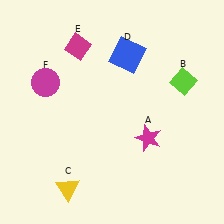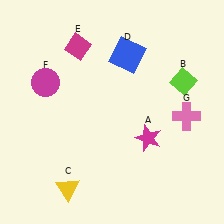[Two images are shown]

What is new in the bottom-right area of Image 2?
A pink cross (G) was added in the bottom-right area of Image 2.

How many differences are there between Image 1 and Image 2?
There is 1 difference between the two images.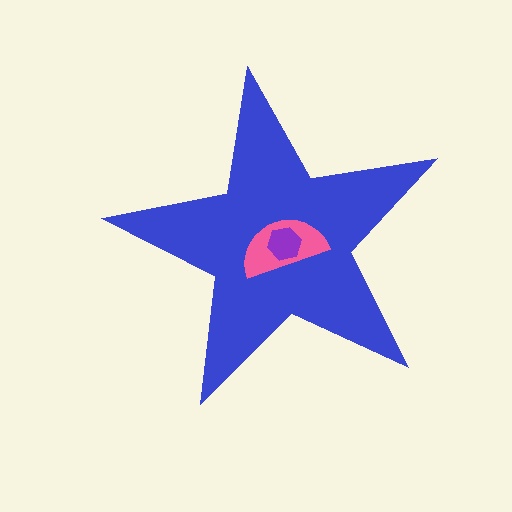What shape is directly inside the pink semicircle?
The purple hexagon.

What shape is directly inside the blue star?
The pink semicircle.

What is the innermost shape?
The purple hexagon.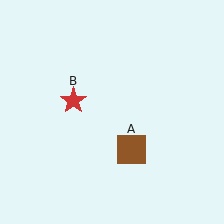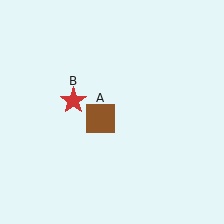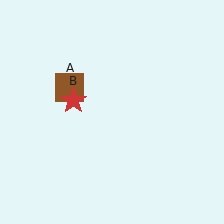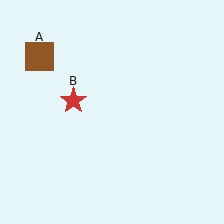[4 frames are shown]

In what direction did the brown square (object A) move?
The brown square (object A) moved up and to the left.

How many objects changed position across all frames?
1 object changed position: brown square (object A).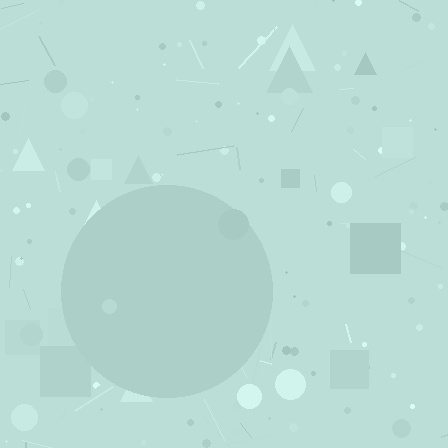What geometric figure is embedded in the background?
A circle is embedded in the background.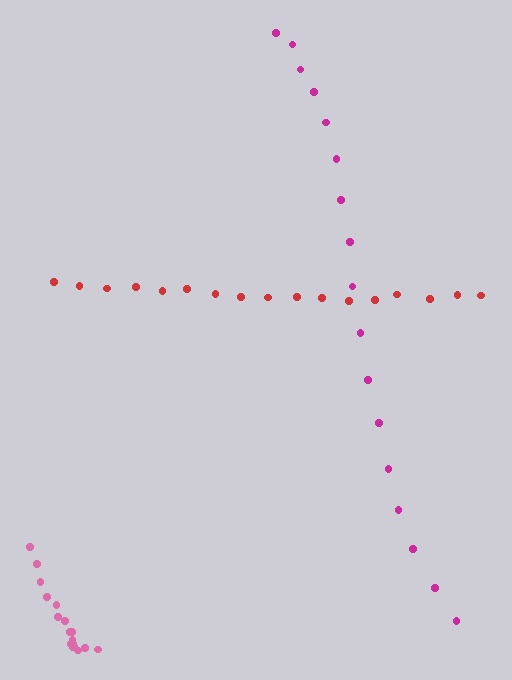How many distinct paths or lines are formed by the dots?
There are 3 distinct paths.